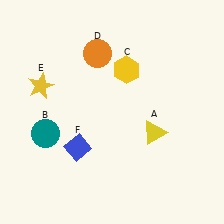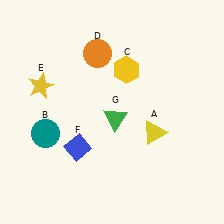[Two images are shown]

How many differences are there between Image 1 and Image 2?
There is 1 difference between the two images.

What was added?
A green triangle (G) was added in Image 2.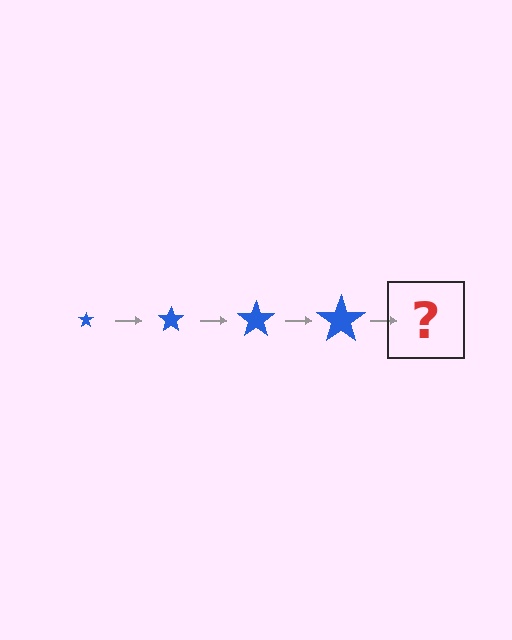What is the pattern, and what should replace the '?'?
The pattern is that the star gets progressively larger each step. The '?' should be a blue star, larger than the previous one.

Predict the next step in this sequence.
The next step is a blue star, larger than the previous one.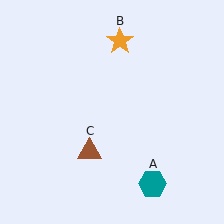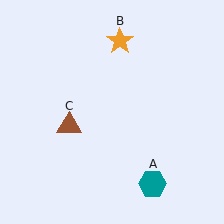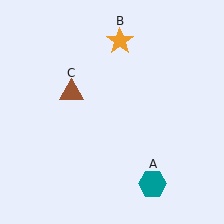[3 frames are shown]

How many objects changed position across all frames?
1 object changed position: brown triangle (object C).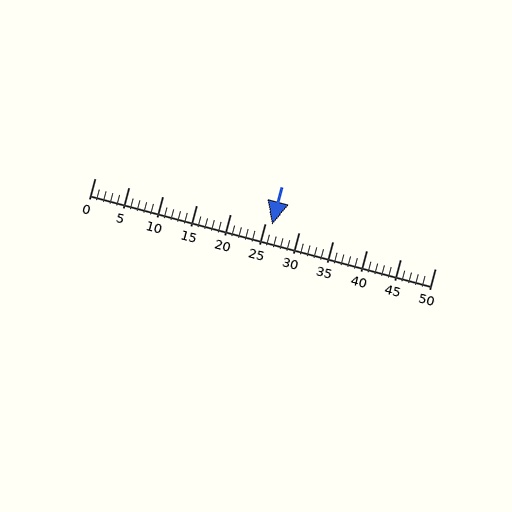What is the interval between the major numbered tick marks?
The major tick marks are spaced 5 units apart.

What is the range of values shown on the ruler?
The ruler shows values from 0 to 50.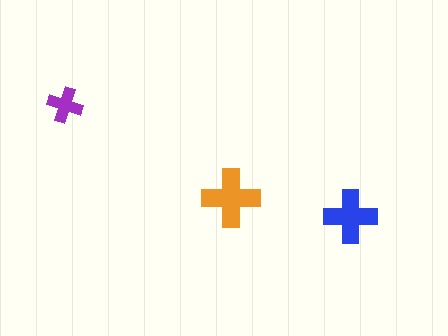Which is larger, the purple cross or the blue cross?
The blue one.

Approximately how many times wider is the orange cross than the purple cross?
About 1.5 times wider.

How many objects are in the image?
There are 3 objects in the image.